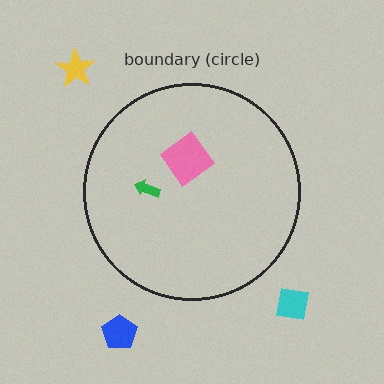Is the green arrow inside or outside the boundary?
Inside.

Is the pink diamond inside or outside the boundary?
Inside.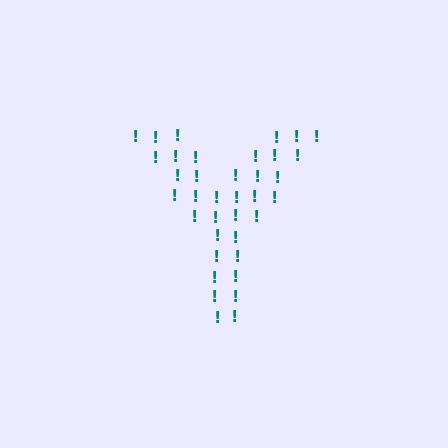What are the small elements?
The small elements are exclamation marks.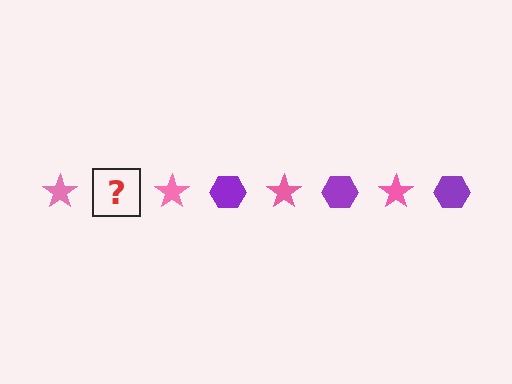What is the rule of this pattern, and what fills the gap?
The rule is that the pattern alternates between pink star and purple hexagon. The gap should be filled with a purple hexagon.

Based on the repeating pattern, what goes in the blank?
The blank should be a purple hexagon.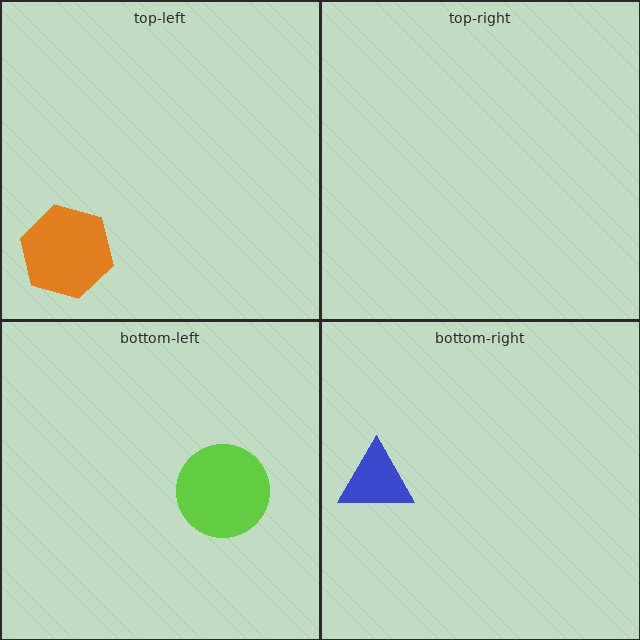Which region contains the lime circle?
The bottom-left region.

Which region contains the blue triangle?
The bottom-right region.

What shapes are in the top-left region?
The orange hexagon.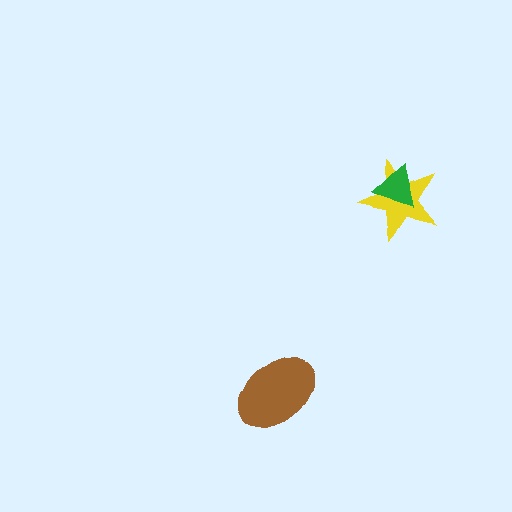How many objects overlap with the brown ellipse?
0 objects overlap with the brown ellipse.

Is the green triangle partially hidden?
No, no other shape covers it.